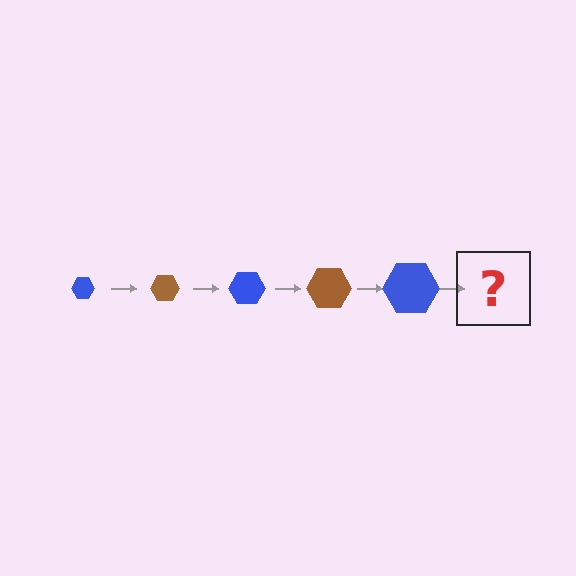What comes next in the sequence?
The next element should be a brown hexagon, larger than the previous one.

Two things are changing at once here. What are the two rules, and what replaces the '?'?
The two rules are that the hexagon grows larger each step and the color cycles through blue and brown. The '?' should be a brown hexagon, larger than the previous one.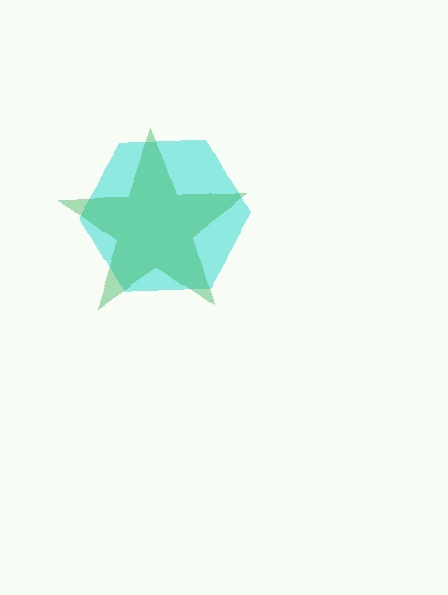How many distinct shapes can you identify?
There are 2 distinct shapes: a cyan hexagon, a green star.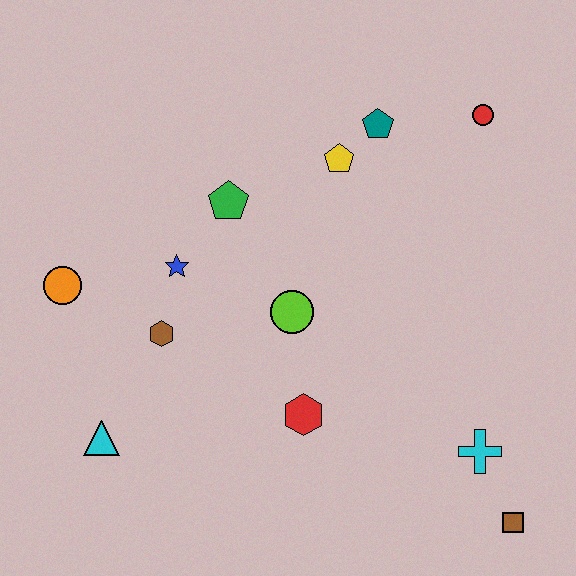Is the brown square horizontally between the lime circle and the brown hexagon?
No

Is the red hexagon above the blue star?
No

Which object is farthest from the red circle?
The cyan triangle is farthest from the red circle.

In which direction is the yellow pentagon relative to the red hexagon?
The yellow pentagon is above the red hexagon.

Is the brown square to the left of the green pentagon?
No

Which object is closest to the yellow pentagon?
The teal pentagon is closest to the yellow pentagon.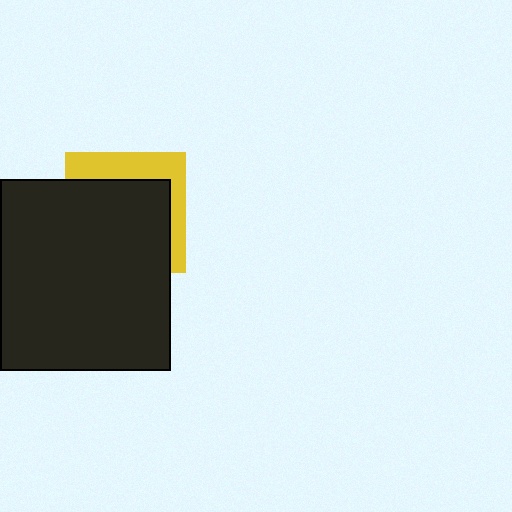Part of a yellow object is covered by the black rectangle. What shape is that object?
It is a square.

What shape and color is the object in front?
The object in front is a black rectangle.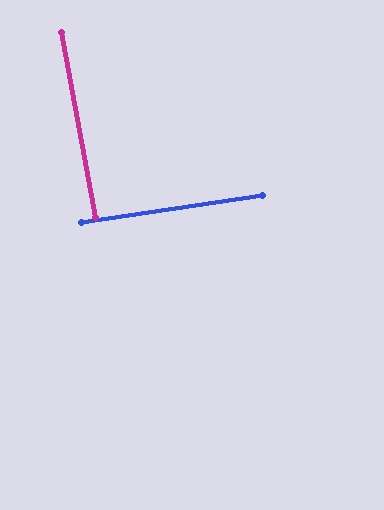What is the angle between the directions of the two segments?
Approximately 88 degrees.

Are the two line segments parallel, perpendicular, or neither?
Perpendicular — they meet at approximately 88°.